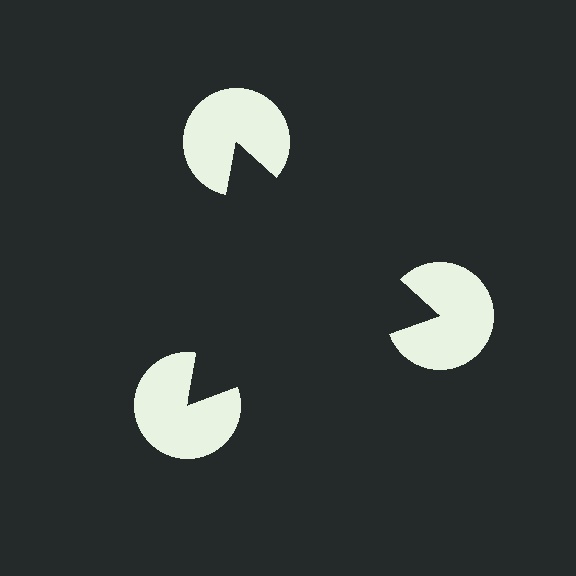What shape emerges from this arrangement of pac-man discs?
An illusory triangle — its edges are inferred from the aligned wedge cuts in the pac-man discs, not physically drawn.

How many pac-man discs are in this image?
There are 3 — one at each vertex of the illusory triangle.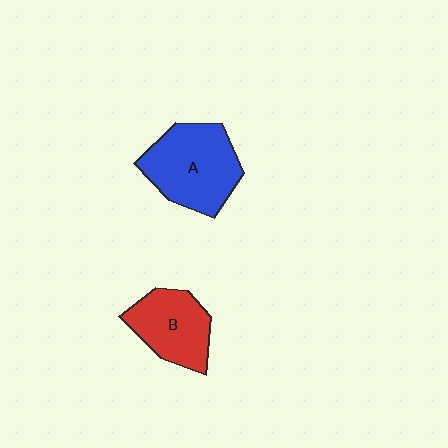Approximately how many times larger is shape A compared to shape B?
Approximately 1.3 times.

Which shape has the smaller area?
Shape B (red).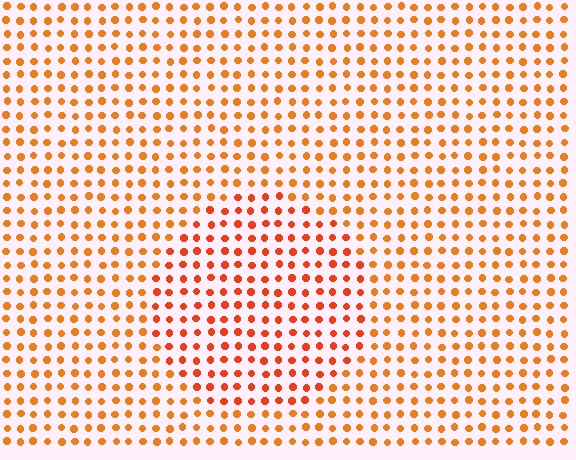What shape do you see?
I see a circle.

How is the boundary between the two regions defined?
The boundary is defined purely by a slight shift in hue (about 19 degrees). Spacing, size, and orientation are identical on both sides.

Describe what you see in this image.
The image is filled with small orange elements in a uniform arrangement. A circle-shaped region is visible where the elements are tinted to a slightly different hue, forming a subtle color boundary.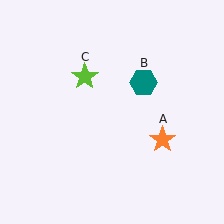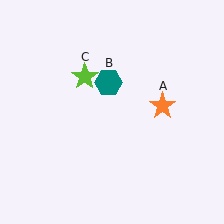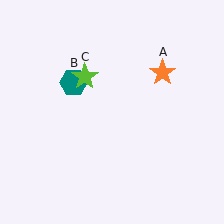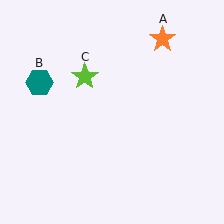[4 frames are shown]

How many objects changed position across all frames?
2 objects changed position: orange star (object A), teal hexagon (object B).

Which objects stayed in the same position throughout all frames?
Lime star (object C) remained stationary.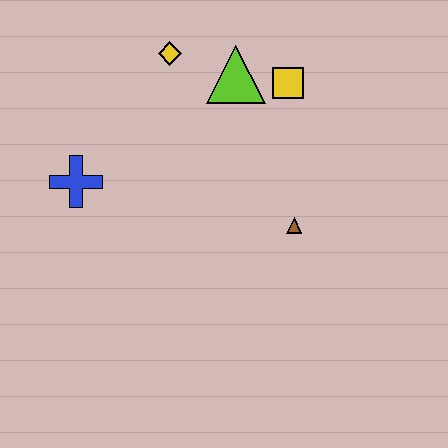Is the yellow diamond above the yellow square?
Yes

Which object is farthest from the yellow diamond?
The brown triangle is farthest from the yellow diamond.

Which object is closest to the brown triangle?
The yellow square is closest to the brown triangle.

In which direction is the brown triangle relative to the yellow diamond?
The brown triangle is below the yellow diamond.